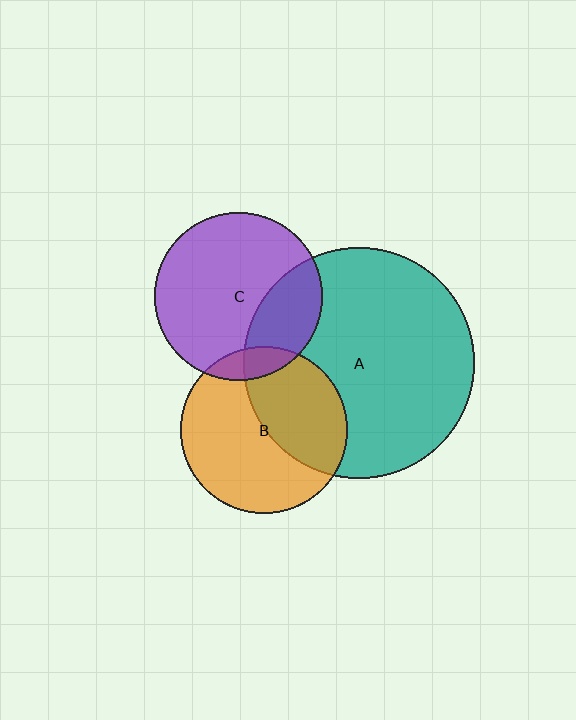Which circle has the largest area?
Circle A (teal).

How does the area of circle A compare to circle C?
Approximately 1.9 times.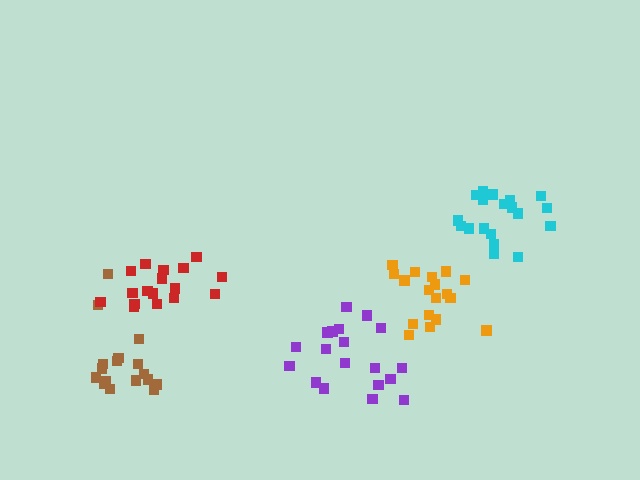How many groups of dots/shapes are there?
There are 5 groups.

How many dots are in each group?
Group 1: 18 dots, Group 2: 19 dots, Group 3: 17 dots, Group 4: 17 dots, Group 5: 19 dots (90 total).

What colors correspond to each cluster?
The clusters are colored: orange, cyan, brown, red, purple.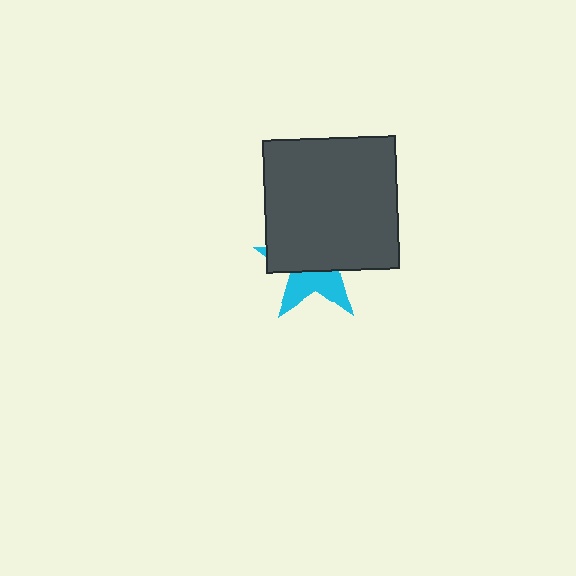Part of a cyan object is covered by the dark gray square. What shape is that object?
It is a star.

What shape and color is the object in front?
The object in front is a dark gray square.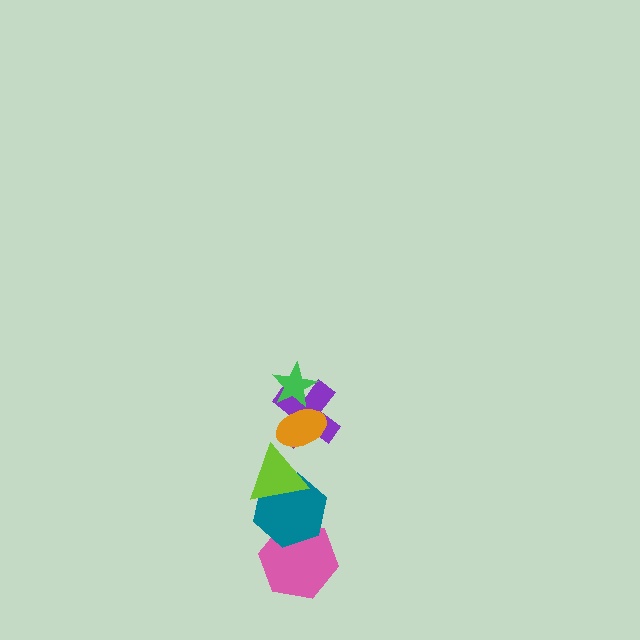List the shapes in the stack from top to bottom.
From top to bottom: the green star, the orange ellipse, the purple cross, the lime triangle, the teal hexagon, the pink hexagon.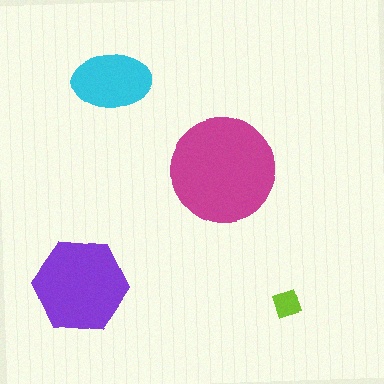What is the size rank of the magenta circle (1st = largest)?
1st.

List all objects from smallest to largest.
The lime diamond, the cyan ellipse, the purple hexagon, the magenta circle.